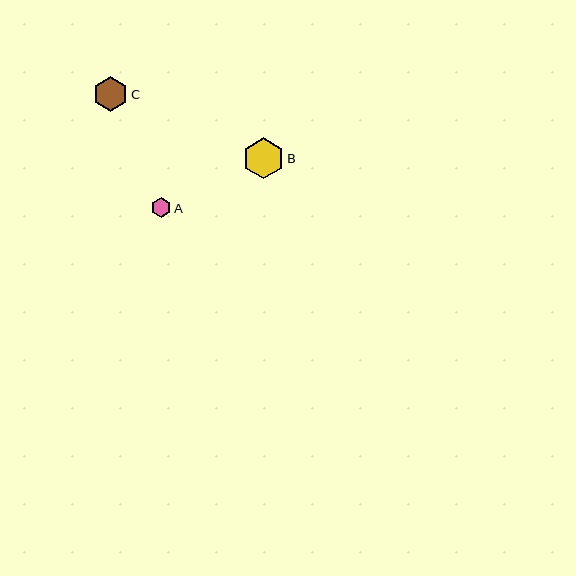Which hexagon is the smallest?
Hexagon A is the smallest with a size of approximately 19 pixels.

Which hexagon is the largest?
Hexagon B is the largest with a size of approximately 41 pixels.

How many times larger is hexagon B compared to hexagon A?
Hexagon B is approximately 2.1 times the size of hexagon A.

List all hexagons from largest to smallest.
From largest to smallest: B, C, A.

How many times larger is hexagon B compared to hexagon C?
Hexagon B is approximately 1.2 times the size of hexagon C.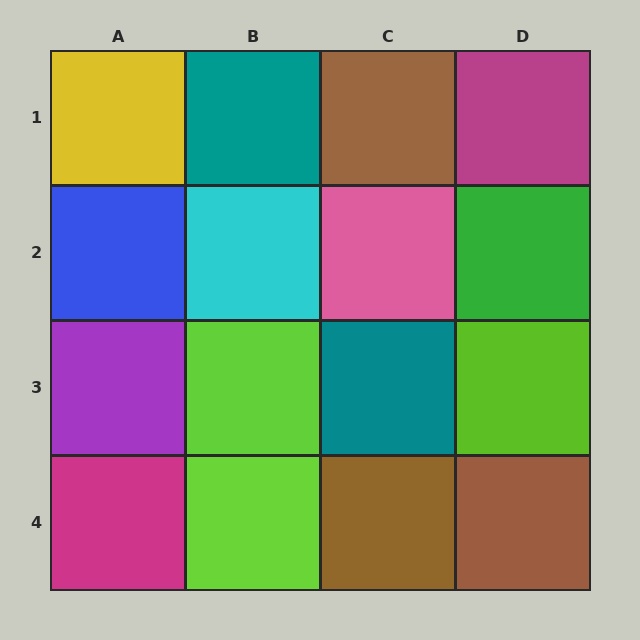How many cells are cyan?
1 cell is cyan.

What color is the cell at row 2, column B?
Cyan.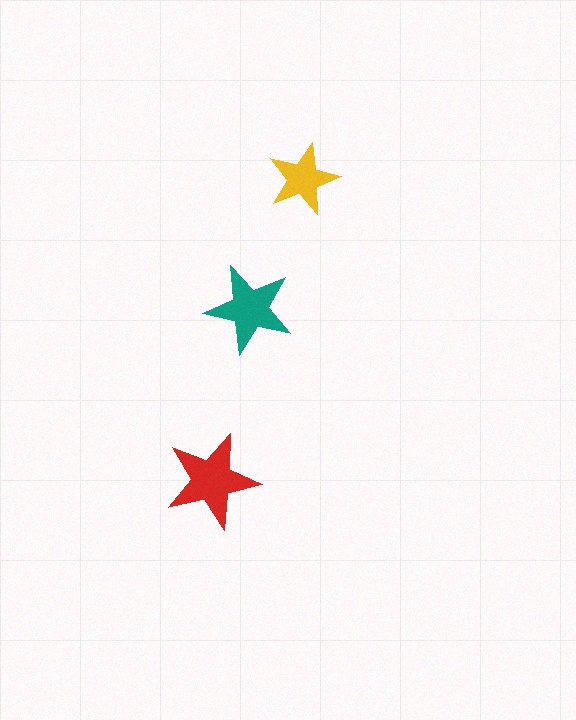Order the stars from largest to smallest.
the red one, the teal one, the yellow one.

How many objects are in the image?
There are 3 objects in the image.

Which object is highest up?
The yellow star is topmost.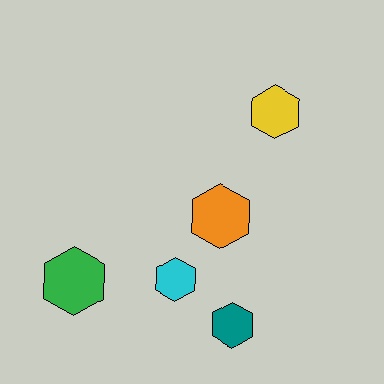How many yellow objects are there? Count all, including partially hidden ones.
There is 1 yellow object.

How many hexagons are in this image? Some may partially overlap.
There are 5 hexagons.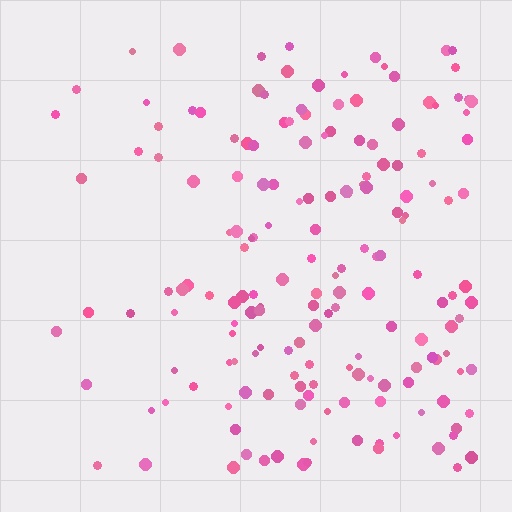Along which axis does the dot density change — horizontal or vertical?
Horizontal.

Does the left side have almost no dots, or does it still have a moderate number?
Still a moderate number, just noticeably fewer than the right.